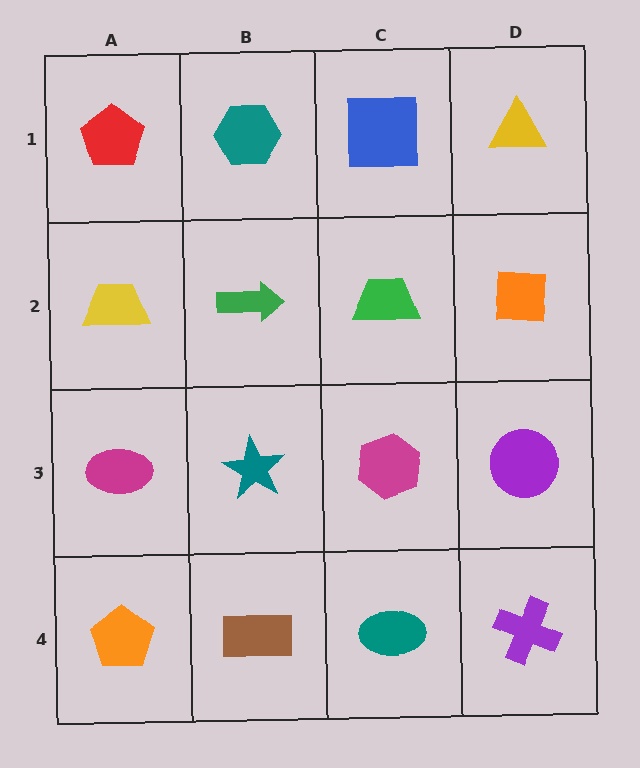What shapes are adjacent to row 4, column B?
A teal star (row 3, column B), an orange pentagon (row 4, column A), a teal ellipse (row 4, column C).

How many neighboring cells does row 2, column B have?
4.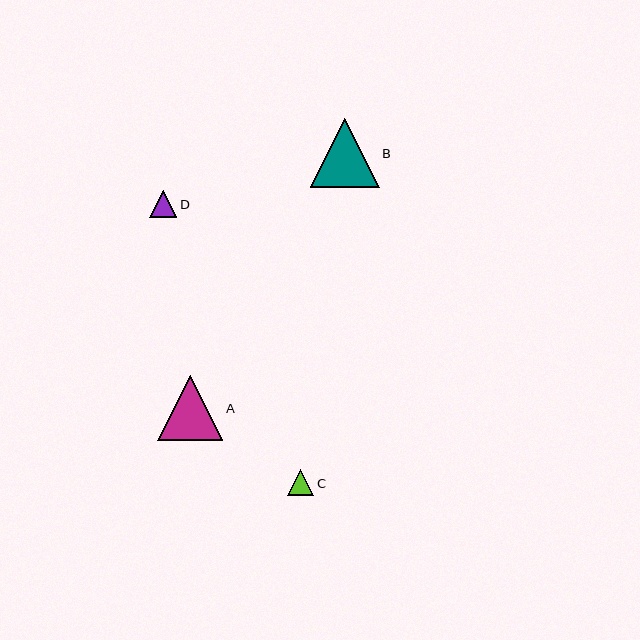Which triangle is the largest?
Triangle B is the largest with a size of approximately 68 pixels.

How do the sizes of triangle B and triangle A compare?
Triangle B and triangle A are approximately the same size.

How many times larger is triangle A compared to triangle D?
Triangle A is approximately 2.3 times the size of triangle D.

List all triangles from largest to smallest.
From largest to smallest: B, A, D, C.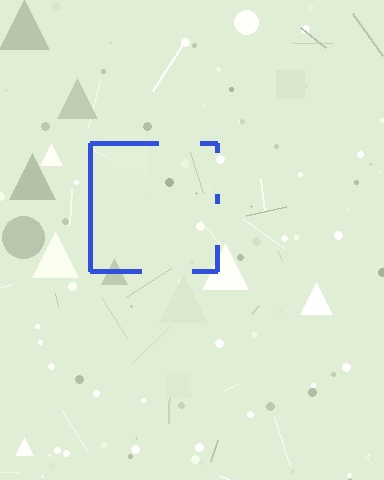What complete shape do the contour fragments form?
The contour fragments form a square.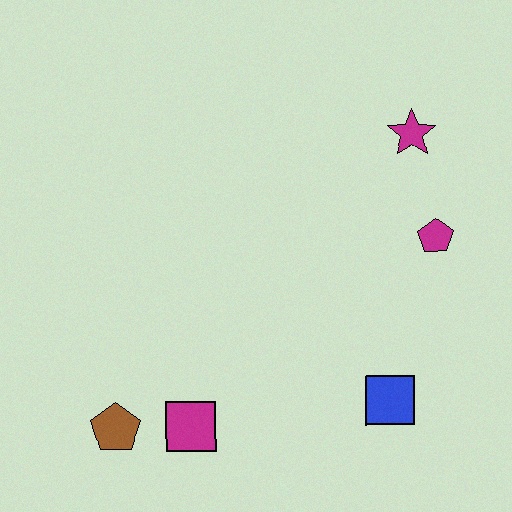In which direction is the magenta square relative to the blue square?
The magenta square is to the left of the blue square.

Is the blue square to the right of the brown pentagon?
Yes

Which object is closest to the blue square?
The magenta pentagon is closest to the blue square.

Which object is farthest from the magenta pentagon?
The brown pentagon is farthest from the magenta pentagon.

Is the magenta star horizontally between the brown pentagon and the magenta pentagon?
Yes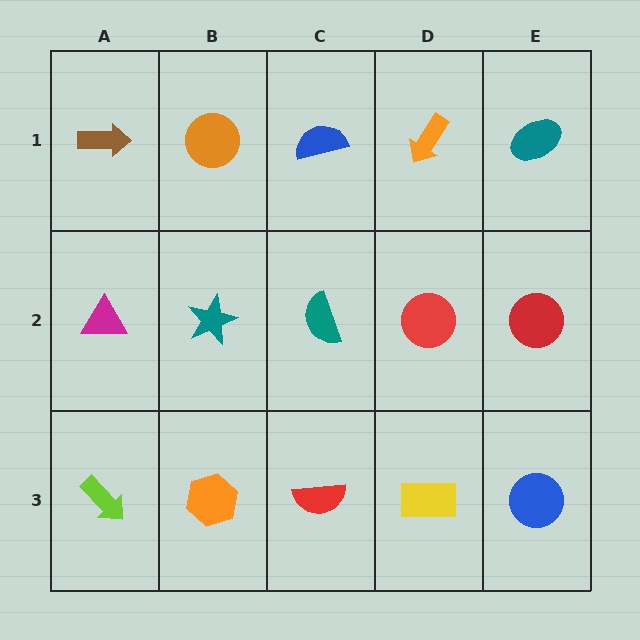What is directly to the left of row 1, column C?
An orange circle.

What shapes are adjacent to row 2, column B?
An orange circle (row 1, column B), an orange hexagon (row 3, column B), a magenta triangle (row 2, column A), a teal semicircle (row 2, column C).